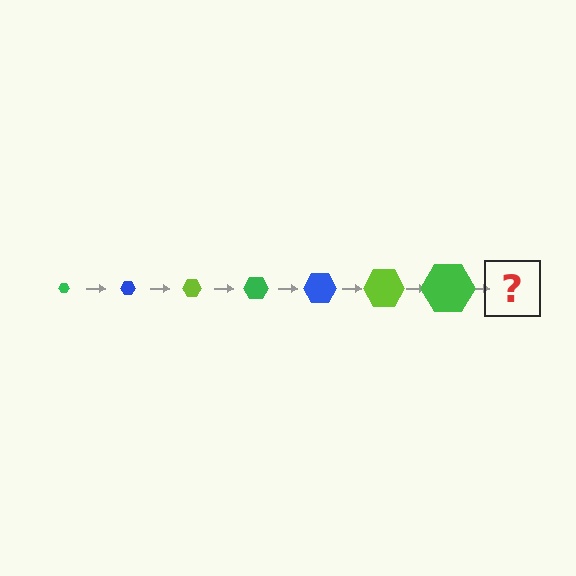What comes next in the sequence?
The next element should be a blue hexagon, larger than the previous one.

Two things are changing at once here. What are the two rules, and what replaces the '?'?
The two rules are that the hexagon grows larger each step and the color cycles through green, blue, and lime. The '?' should be a blue hexagon, larger than the previous one.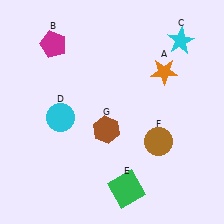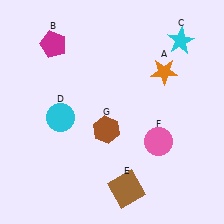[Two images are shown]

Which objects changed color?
E changed from green to brown. F changed from brown to pink.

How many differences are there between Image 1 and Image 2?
There are 2 differences between the two images.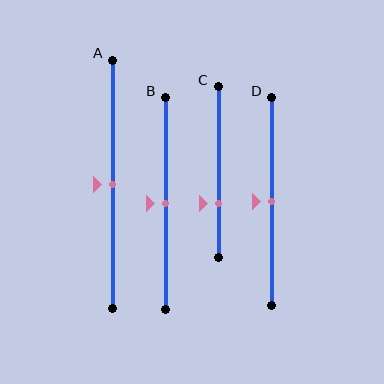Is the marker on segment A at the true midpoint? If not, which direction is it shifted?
Yes, the marker on segment A is at the true midpoint.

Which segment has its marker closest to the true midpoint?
Segment A has its marker closest to the true midpoint.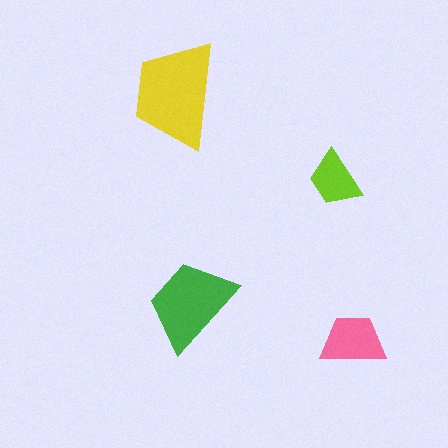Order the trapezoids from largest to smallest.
the yellow one, the green one, the pink one, the lime one.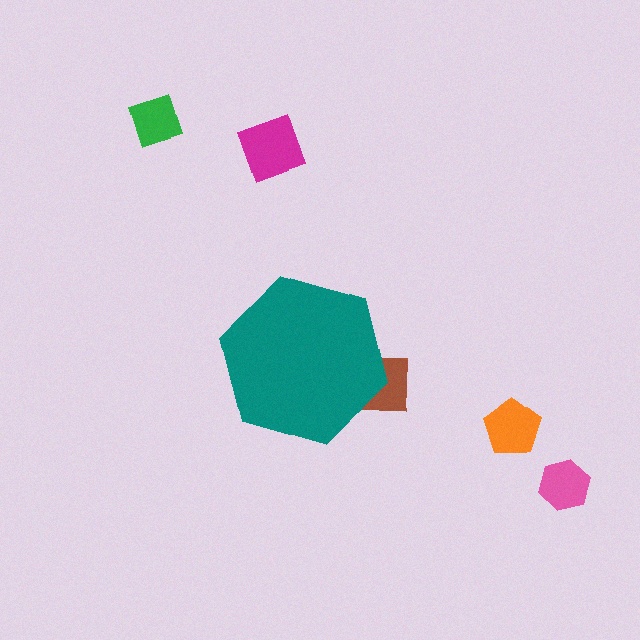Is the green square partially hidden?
No, the green square is fully visible.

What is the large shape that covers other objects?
A teal hexagon.